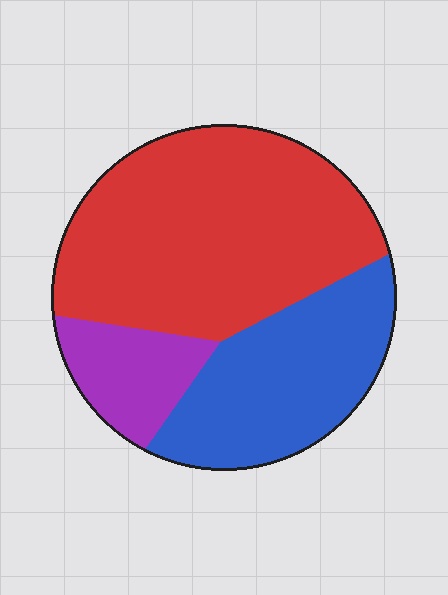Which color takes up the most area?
Red, at roughly 55%.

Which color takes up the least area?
Purple, at roughly 15%.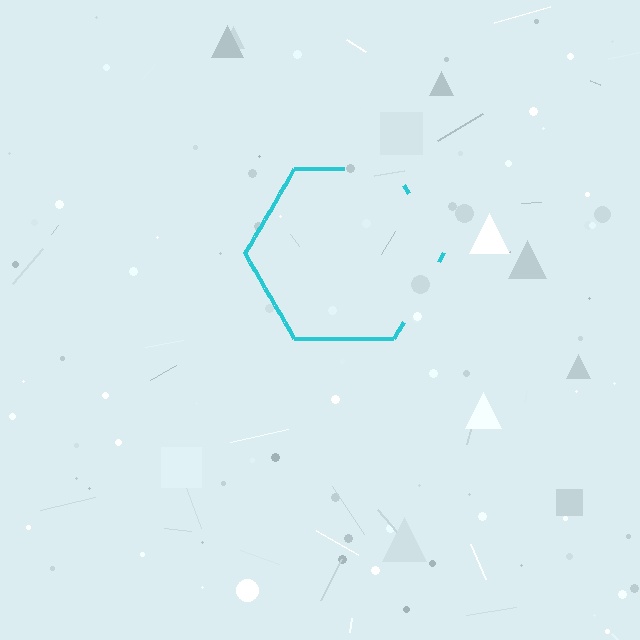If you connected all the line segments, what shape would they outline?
They would outline a hexagon.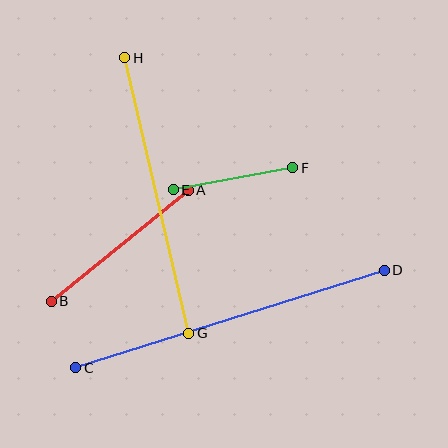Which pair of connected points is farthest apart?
Points C and D are farthest apart.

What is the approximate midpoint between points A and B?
The midpoint is at approximately (120, 246) pixels.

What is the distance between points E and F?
The distance is approximately 122 pixels.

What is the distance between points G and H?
The distance is approximately 283 pixels.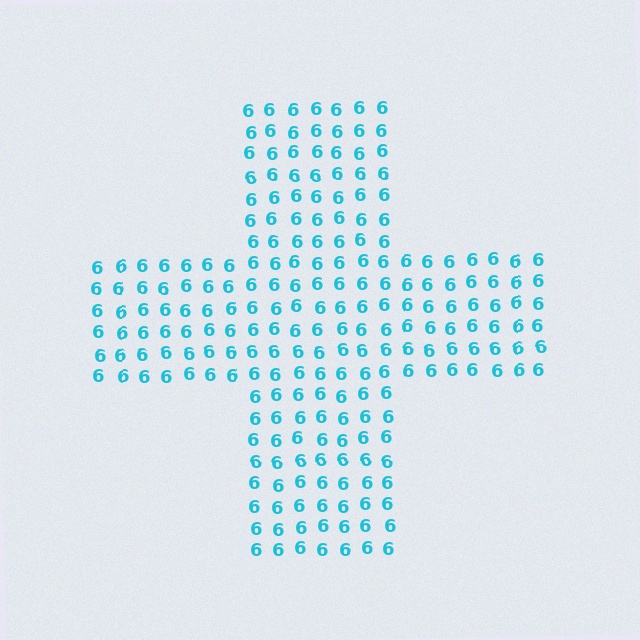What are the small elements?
The small elements are digit 6's.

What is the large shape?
The large shape is a cross.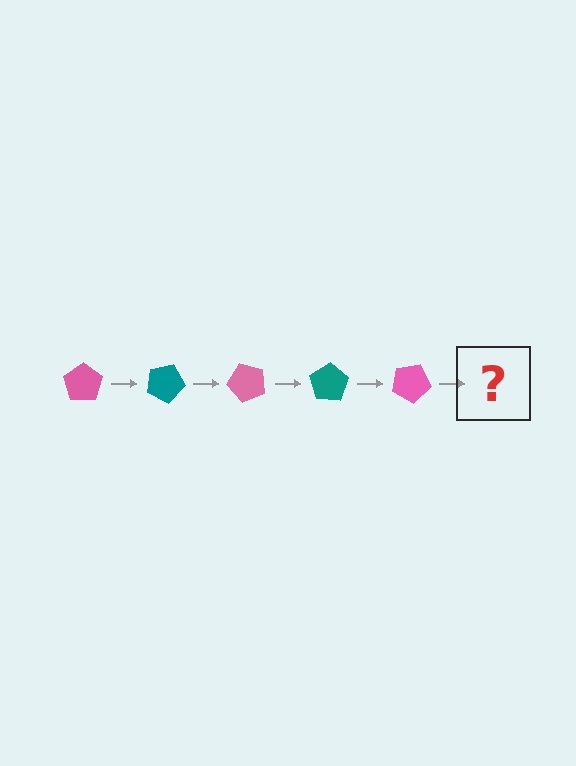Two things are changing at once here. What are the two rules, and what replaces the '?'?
The two rules are that it rotates 25 degrees each step and the color cycles through pink and teal. The '?' should be a teal pentagon, rotated 125 degrees from the start.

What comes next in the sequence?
The next element should be a teal pentagon, rotated 125 degrees from the start.